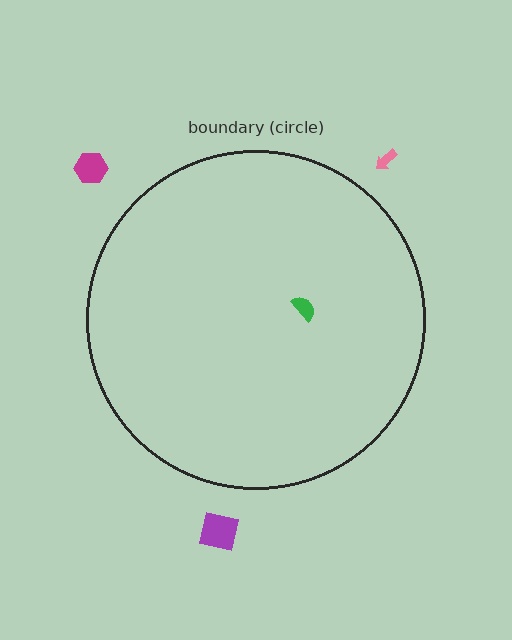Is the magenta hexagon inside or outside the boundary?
Outside.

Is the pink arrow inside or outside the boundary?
Outside.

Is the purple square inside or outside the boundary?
Outside.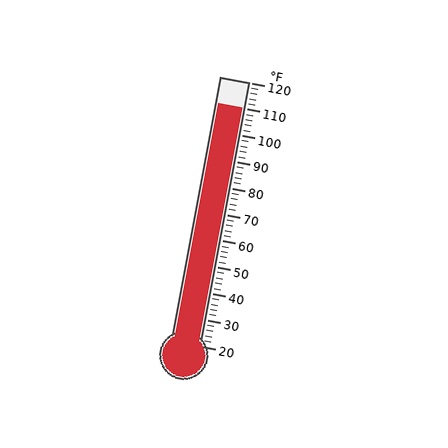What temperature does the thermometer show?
The thermometer shows approximately 110°F.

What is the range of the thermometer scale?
The thermometer scale ranges from 20°F to 120°F.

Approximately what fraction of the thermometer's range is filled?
The thermometer is filled to approximately 90% of its range.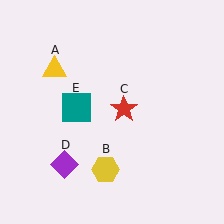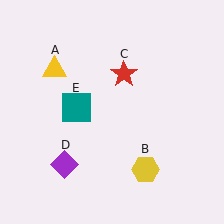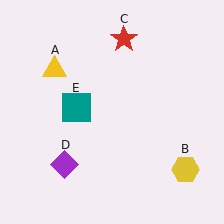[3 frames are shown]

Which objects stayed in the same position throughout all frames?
Yellow triangle (object A) and purple diamond (object D) and teal square (object E) remained stationary.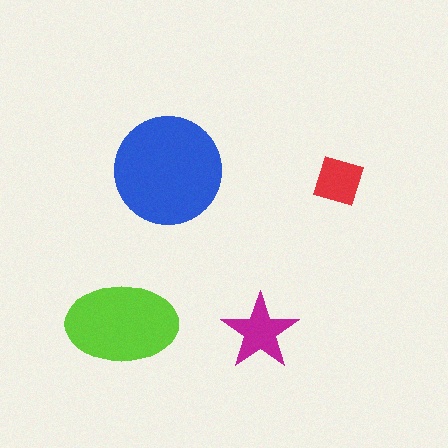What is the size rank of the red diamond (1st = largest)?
4th.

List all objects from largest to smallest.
The blue circle, the lime ellipse, the magenta star, the red diamond.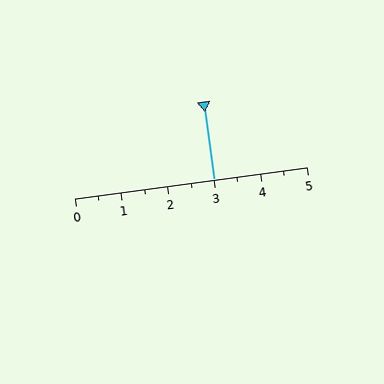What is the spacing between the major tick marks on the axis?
The major ticks are spaced 1 apart.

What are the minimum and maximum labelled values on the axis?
The axis runs from 0 to 5.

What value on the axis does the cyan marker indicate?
The marker indicates approximately 3.